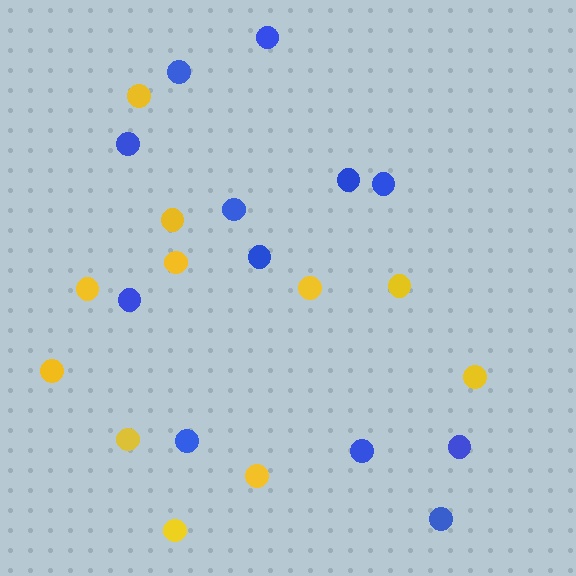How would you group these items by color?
There are 2 groups: one group of yellow circles (11) and one group of blue circles (12).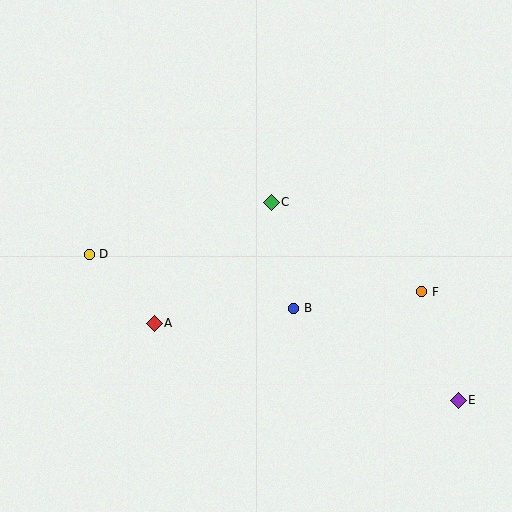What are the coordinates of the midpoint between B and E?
The midpoint between B and E is at (376, 354).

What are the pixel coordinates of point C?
Point C is at (271, 202).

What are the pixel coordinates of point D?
Point D is at (89, 254).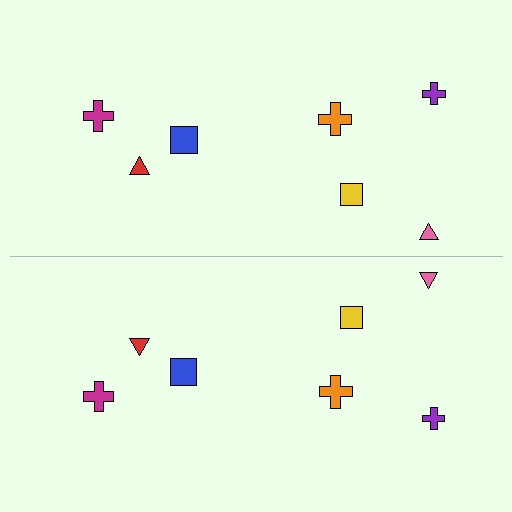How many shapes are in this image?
There are 14 shapes in this image.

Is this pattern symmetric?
Yes, this pattern has bilateral (reflection) symmetry.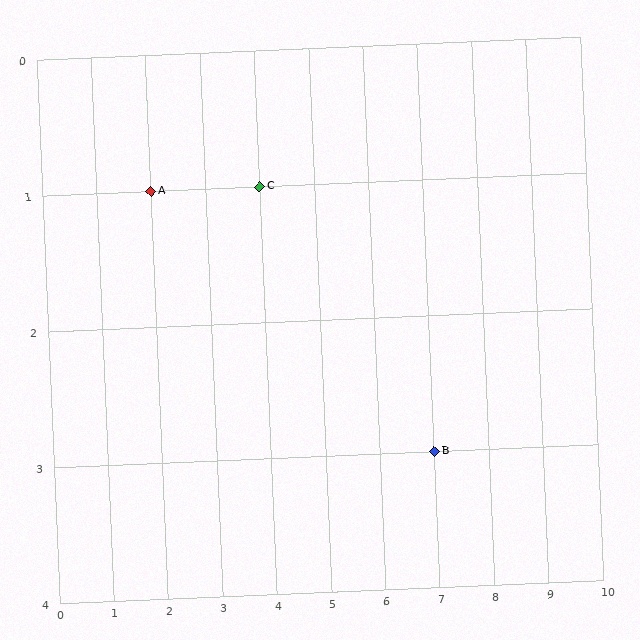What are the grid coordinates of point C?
Point C is at grid coordinates (4, 1).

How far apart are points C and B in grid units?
Points C and B are 3 columns and 2 rows apart (about 3.6 grid units diagonally).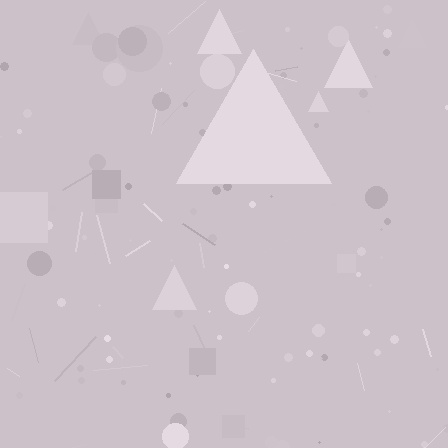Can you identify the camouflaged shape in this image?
The camouflaged shape is a triangle.